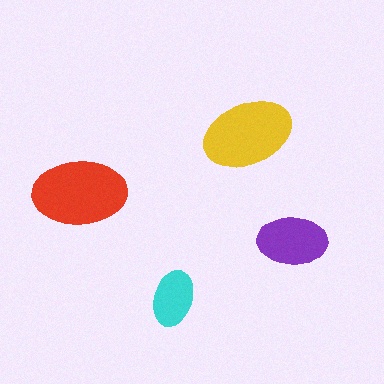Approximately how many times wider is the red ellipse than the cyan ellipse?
About 1.5 times wider.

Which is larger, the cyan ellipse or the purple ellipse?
The purple one.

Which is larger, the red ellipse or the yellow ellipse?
The red one.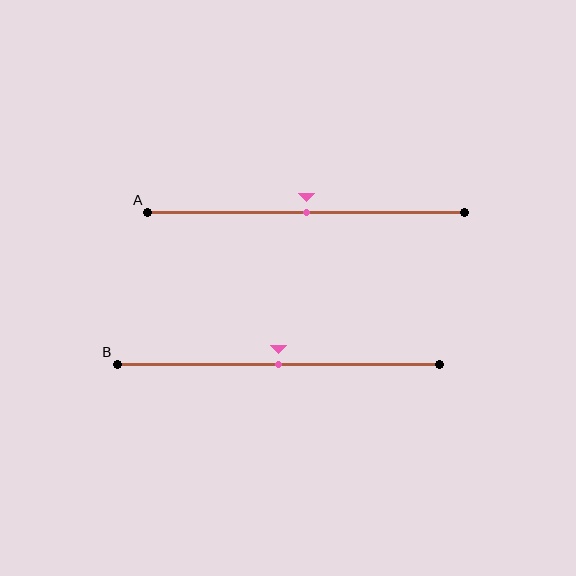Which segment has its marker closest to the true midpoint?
Segment A has its marker closest to the true midpoint.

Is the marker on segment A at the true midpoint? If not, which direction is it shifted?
Yes, the marker on segment A is at the true midpoint.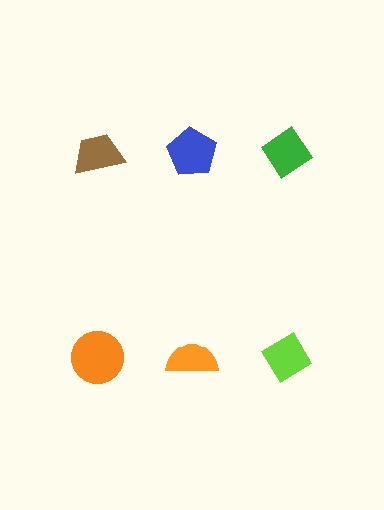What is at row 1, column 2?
A blue pentagon.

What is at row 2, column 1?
An orange circle.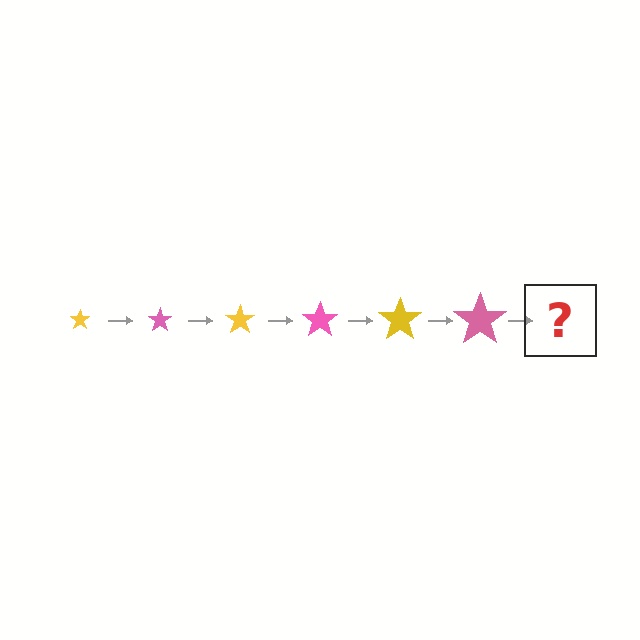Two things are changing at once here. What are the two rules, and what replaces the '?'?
The two rules are that the star grows larger each step and the color cycles through yellow and pink. The '?' should be a yellow star, larger than the previous one.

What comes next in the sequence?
The next element should be a yellow star, larger than the previous one.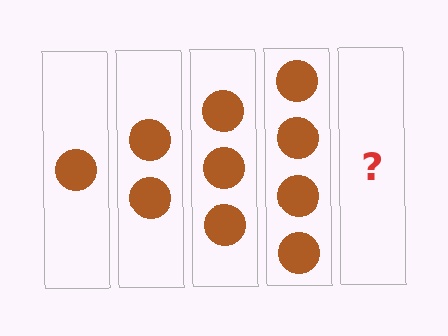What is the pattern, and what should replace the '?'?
The pattern is that each step adds one more circle. The '?' should be 5 circles.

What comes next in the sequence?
The next element should be 5 circles.